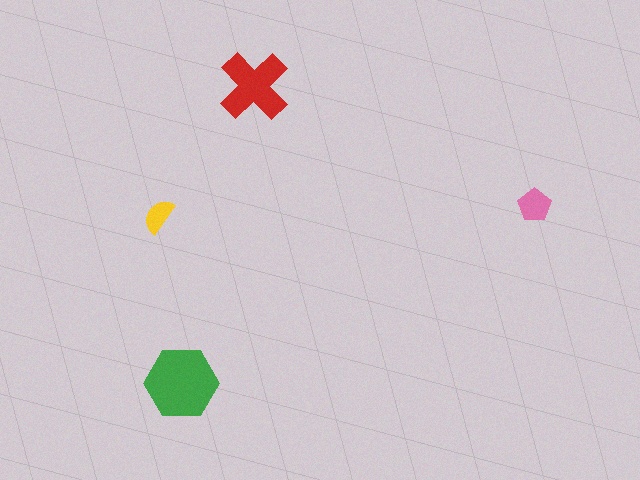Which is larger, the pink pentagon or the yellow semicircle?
The pink pentagon.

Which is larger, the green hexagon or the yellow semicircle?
The green hexagon.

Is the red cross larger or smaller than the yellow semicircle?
Larger.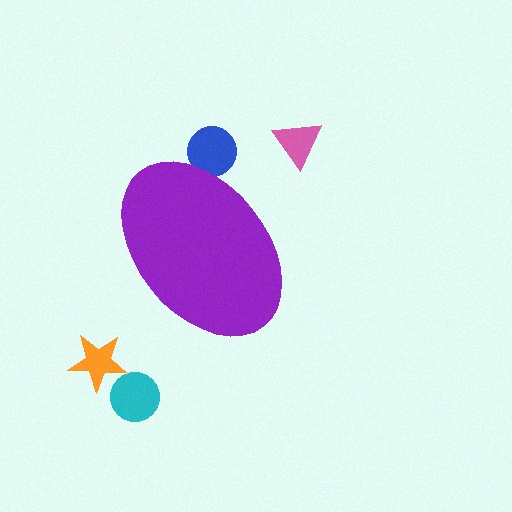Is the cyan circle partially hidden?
No, the cyan circle is fully visible.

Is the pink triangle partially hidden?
No, the pink triangle is fully visible.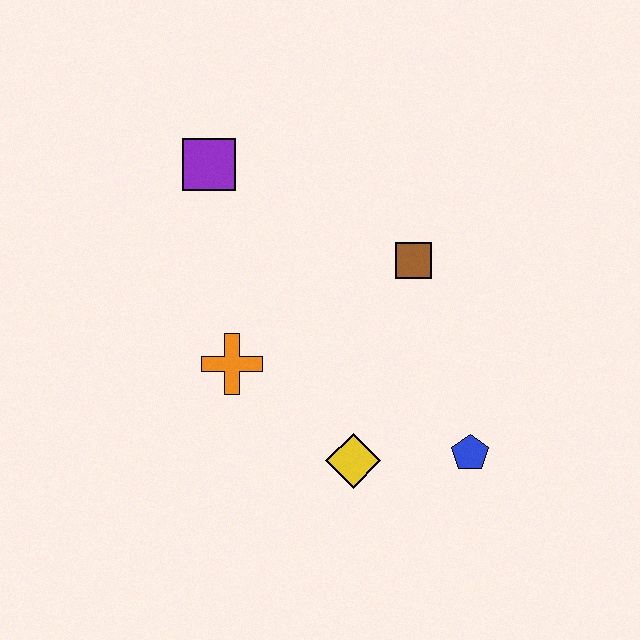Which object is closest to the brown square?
The blue pentagon is closest to the brown square.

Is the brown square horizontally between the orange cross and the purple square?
No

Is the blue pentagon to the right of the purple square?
Yes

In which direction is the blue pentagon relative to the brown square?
The blue pentagon is below the brown square.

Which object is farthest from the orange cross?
The blue pentagon is farthest from the orange cross.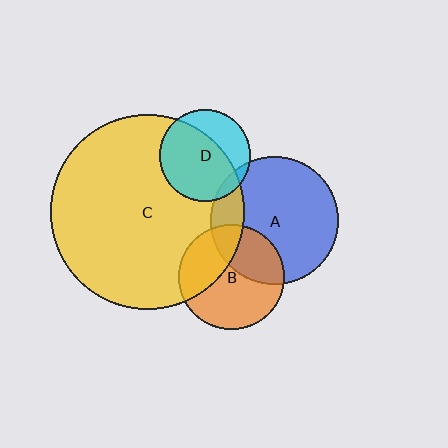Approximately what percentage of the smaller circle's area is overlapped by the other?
Approximately 15%.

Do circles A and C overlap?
Yes.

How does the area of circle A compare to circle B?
Approximately 1.5 times.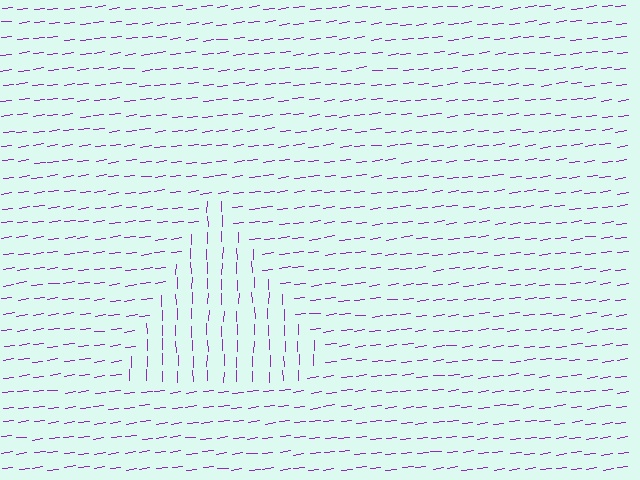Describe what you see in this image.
The image is filled with small purple line segments. A triangle region in the image has lines oriented differently from the surrounding lines, creating a visible texture boundary.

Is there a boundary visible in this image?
Yes, there is a texture boundary formed by a change in line orientation.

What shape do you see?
I see a triangle.